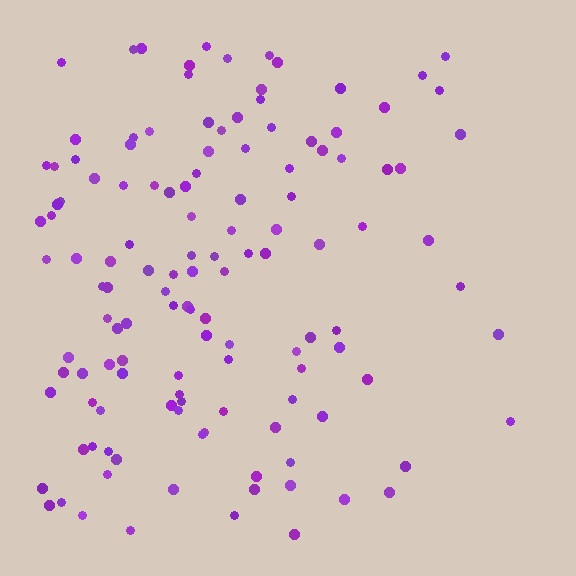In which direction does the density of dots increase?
From right to left, with the left side densest.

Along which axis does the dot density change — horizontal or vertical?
Horizontal.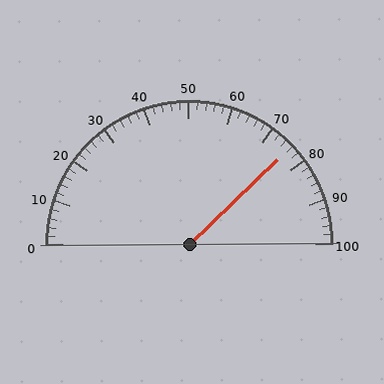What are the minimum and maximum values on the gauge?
The gauge ranges from 0 to 100.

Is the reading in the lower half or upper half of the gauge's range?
The reading is in the upper half of the range (0 to 100).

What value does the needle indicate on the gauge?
The needle indicates approximately 76.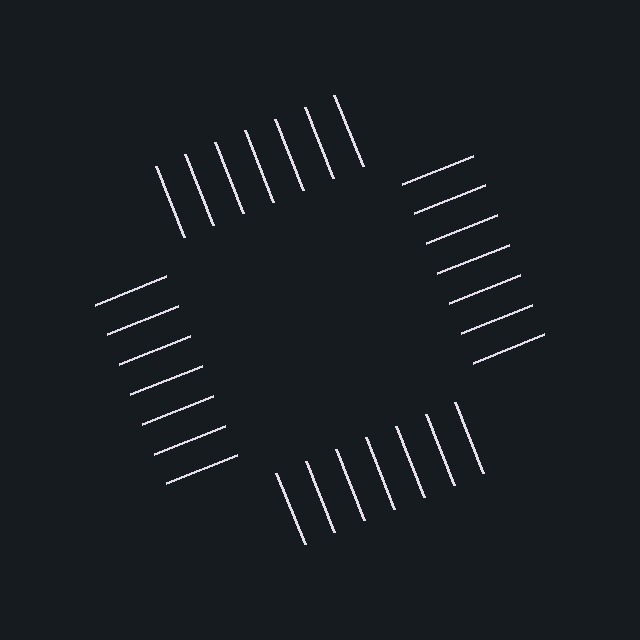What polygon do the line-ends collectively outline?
An illusory square — the line segments terminate on its edges but no continuous stroke is drawn.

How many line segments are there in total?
28 — 7 along each of the 4 edges.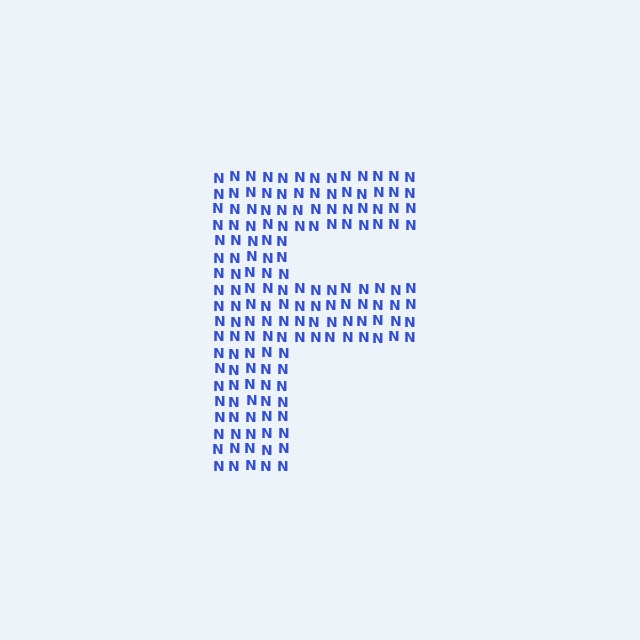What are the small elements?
The small elements are letter N's.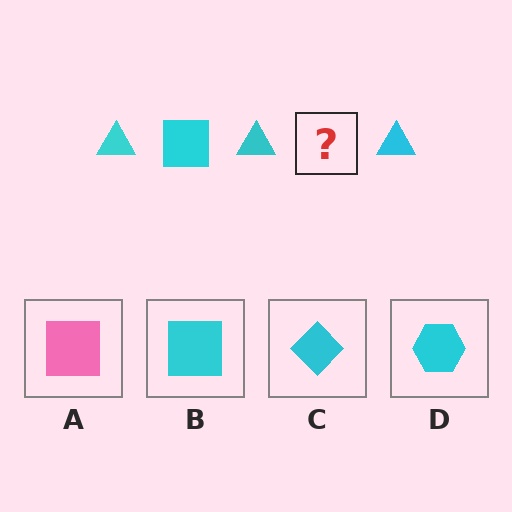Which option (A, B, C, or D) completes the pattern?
B.